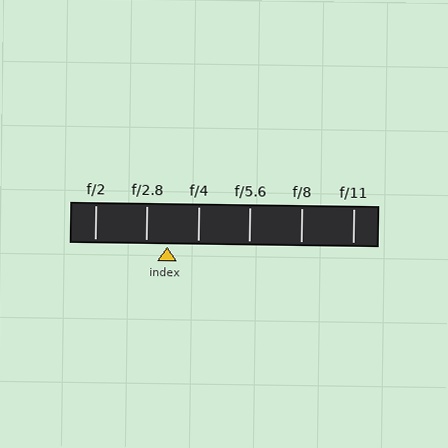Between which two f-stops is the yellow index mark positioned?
The index mark is between f/2.8 and f/4.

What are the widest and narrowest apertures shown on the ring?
The widest aperture shown is f/2 and the narrowest is f/11.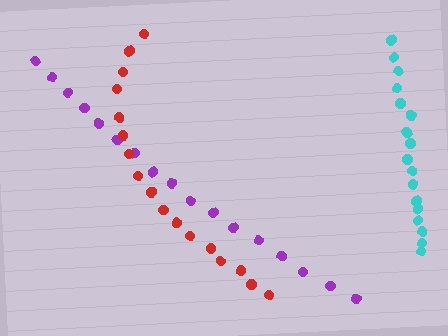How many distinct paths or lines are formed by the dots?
There are 3 distinct paths.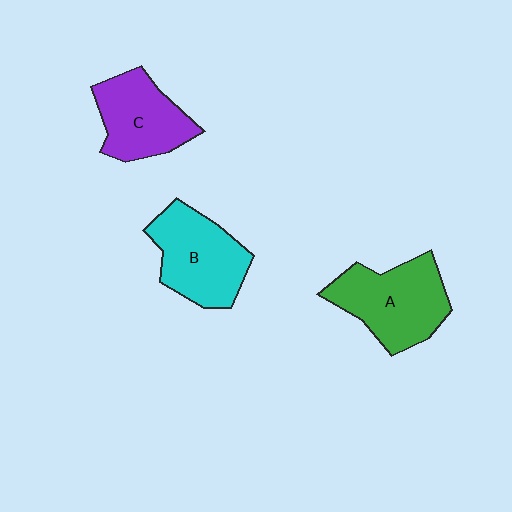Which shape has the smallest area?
Shape C (purple).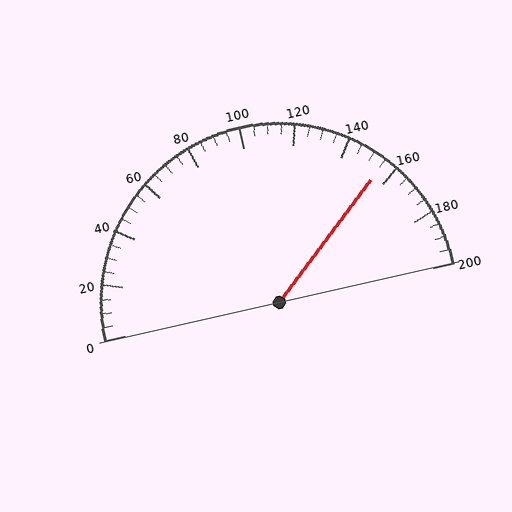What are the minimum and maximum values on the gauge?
The gauge ranges from 0 to 200.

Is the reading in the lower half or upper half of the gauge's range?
The reading is in the upper half of the range (0 to 200).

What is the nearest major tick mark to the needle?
The nearest major tick mark is 160.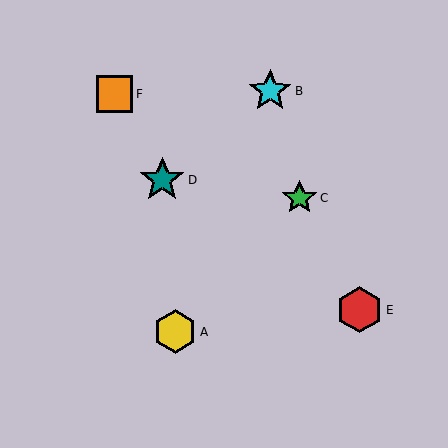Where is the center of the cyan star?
The center of the cyan star is at (270, 91).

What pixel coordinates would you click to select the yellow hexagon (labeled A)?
Click at (175, 332) to select the yellow hexagon A.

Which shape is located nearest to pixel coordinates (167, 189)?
The teal star (labeled D) at (162, 180) is nearest to that location.